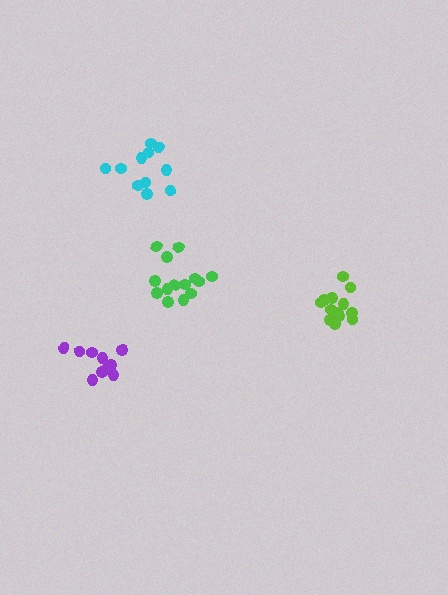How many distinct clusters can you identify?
There are 4 distinct clusters.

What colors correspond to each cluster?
The clusters are colored: cyan, lime, purple, green.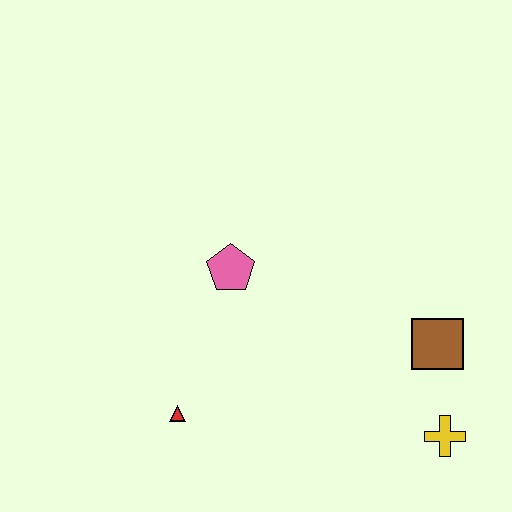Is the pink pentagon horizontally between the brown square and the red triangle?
Yes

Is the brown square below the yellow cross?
No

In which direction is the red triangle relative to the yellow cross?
The red triangle is to the left of the yellow cross.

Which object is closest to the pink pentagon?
The red triangle is closest to the pink pentagon.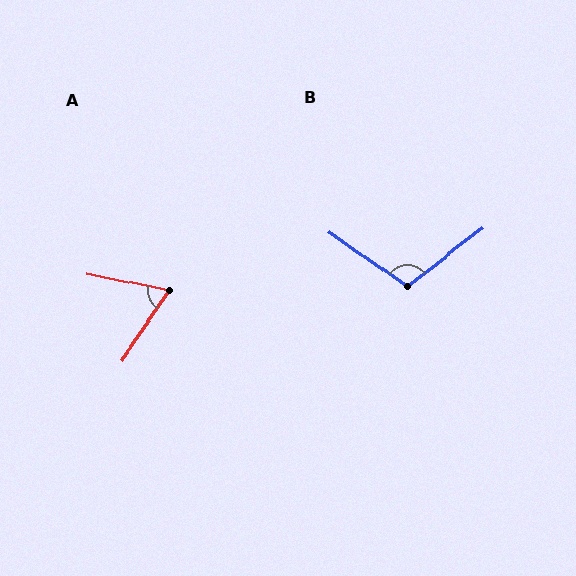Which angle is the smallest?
A, at approximately 67 degrees.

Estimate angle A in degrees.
Approximately 67 degrees.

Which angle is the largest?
B, at approximately 107 degrees.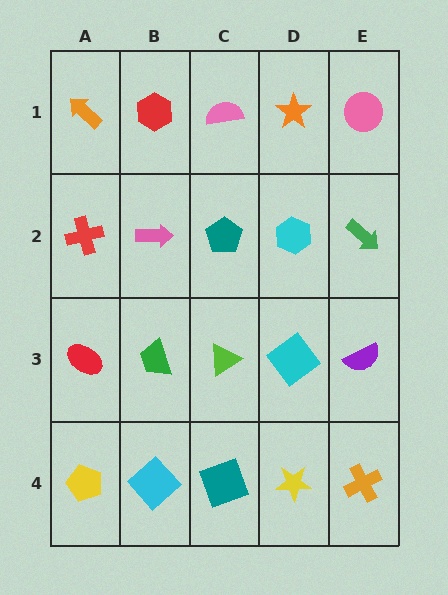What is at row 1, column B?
A red hexagon.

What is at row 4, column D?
A yellow star.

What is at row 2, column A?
A red cross.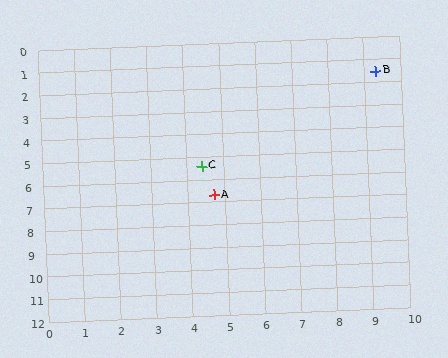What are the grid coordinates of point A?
Point A is at approximately (4.7, 6.7).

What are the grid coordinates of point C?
Point C is at approximately (4.4, 5.4).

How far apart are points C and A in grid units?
Points C and A are about 1.3 grid units apart.